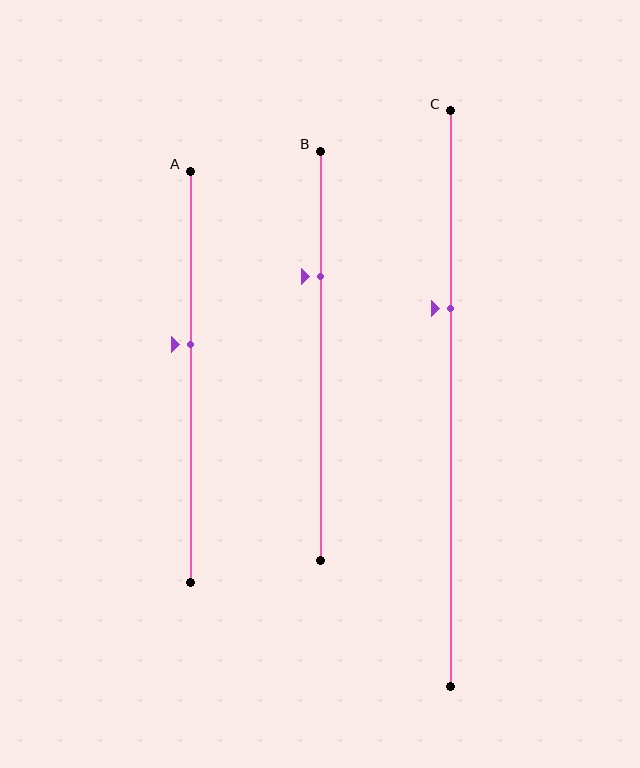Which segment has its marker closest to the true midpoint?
Segment A has its marker closest to the true midpoint.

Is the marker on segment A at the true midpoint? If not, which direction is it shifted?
No, the marker on segment A is shifted upward by about 8% of the segment length.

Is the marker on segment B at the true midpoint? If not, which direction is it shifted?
No, the marker on segment B is shifted upward by about 19% of the segment length.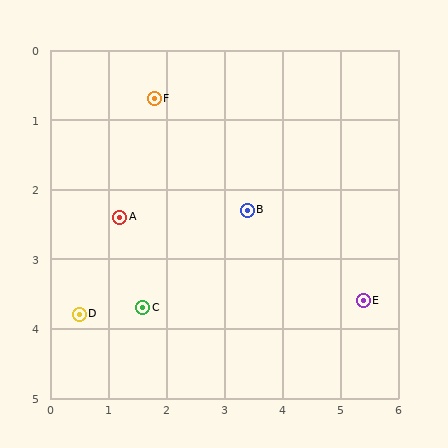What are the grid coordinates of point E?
Point E is at approximately (5.4, 3.6).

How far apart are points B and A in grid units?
Points B and A are about 2.2 grid units apart.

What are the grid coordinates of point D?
Point D is at approximately (0.5, 3.8).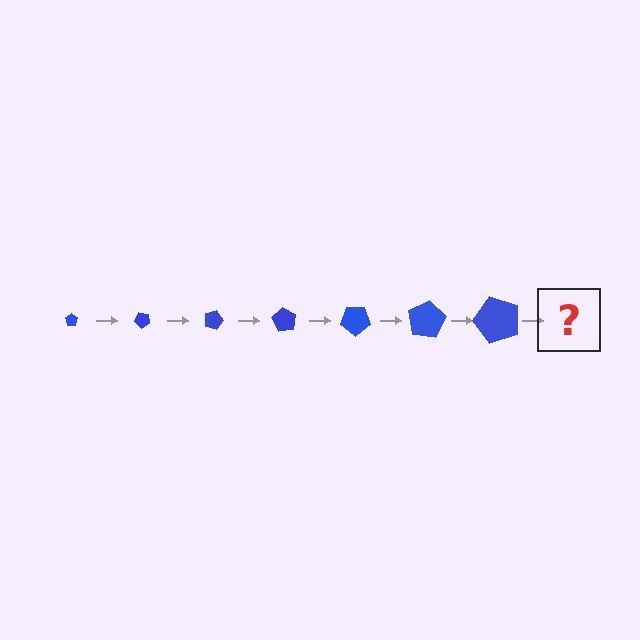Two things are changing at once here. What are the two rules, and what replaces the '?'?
The two rules are that the pentagon grows larger each step and it rotates 45 degrees each step. The '?' should be a pentagon, larger than the previous one and rotated 315 degrees from the start.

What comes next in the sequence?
The next element should be a pentagon, larger than the previous one and rotated 315 degrees from the start.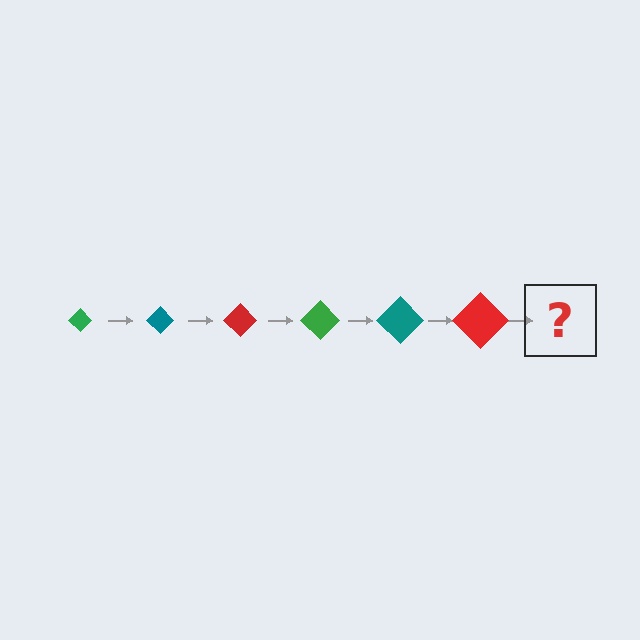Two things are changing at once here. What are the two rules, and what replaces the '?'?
The two rules are that the diamond grows larger each step and the color cycles through green, teal, and red. The '?' should be a green diamond, larger than the previous one.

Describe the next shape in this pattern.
It should be a green diamond, larger than the previous one.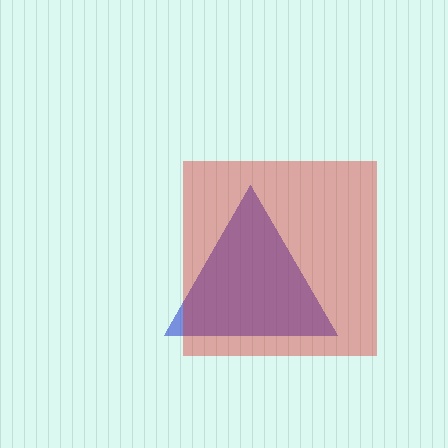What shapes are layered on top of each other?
The layered shapes are: a blue triangle, a red square.